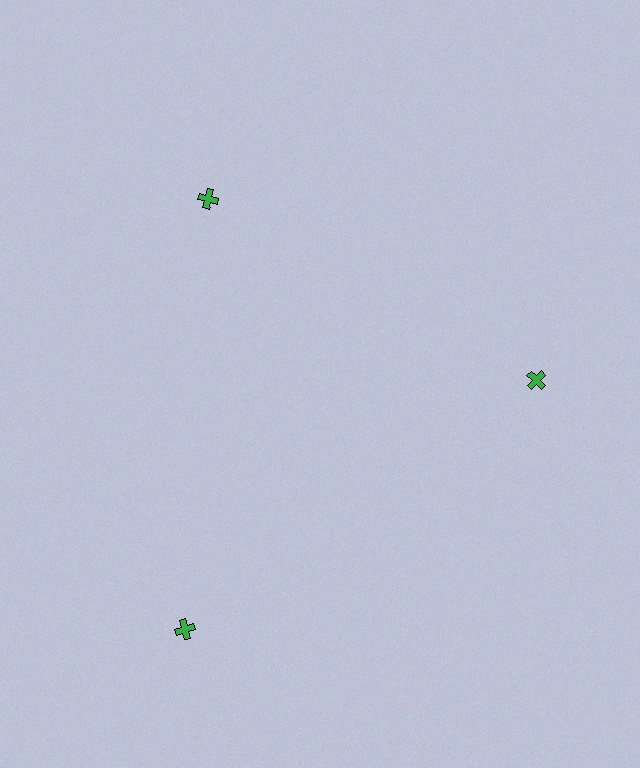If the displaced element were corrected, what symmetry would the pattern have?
It would have 3-fold rotational symmetry — the pattern would map onto itself every 120 degrees.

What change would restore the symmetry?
The symmetry would be restored by moving it inward, back onto the ring so that all 3 crosses sit at equal angles and equal distance from the center.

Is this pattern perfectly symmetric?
No. The 3 green crosses are arranged in a ring, but one element near the 7 o'clock position is pushed outward from the center, breaking the 3-fold rotational symmetry.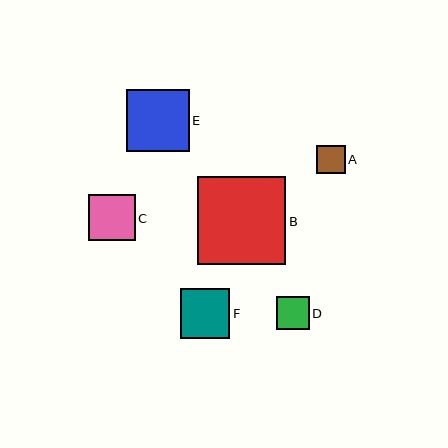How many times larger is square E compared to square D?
Square E is approximately 1.9 times the size of square D.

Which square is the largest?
Square B is the largest with a size of approximately 88 pixels.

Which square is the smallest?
Square A is the smallest with a size of approximately 29 pixels.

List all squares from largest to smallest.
From largest to smallest: B, E, F, C, D, A.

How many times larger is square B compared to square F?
Square B is approximately 1.8 times the size of square F.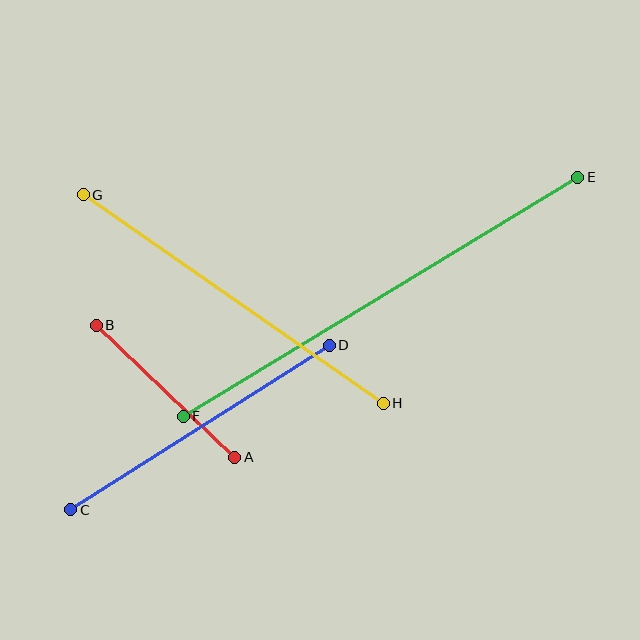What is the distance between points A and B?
The distance is approximately 191 pixels.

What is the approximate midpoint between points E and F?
The midpoint is at approximately (380, 297) pixels.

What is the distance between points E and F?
The distance is approximately 461 pixels.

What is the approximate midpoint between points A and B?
The midpoint is at approximately (165, 391) pixels.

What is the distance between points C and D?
The distance is approximately 306 pixels.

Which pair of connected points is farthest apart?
Points E and F are farthest apart.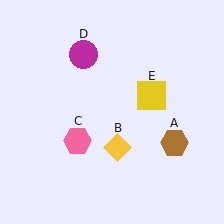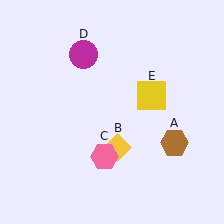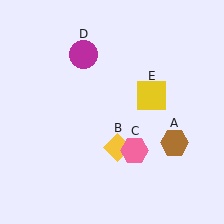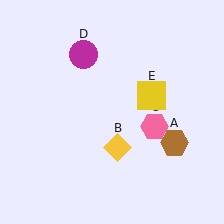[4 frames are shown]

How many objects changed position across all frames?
1 object changed position: pink hexagon (object C).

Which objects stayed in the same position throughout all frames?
Brown hexagon (object A) and yellow diamond (object B) and magenta circle (object D) and yellow square (object E) remained stationary.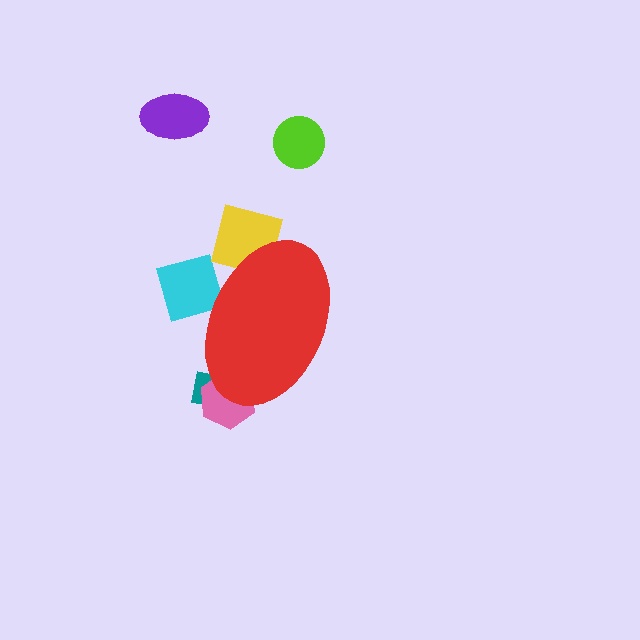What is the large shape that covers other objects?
A red ellipse.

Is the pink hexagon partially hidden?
Yes, the pink hexagon is partially hidden behind the red ellipse.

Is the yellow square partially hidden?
Yes, the yellow square is partially hidden behind the red ellipse.